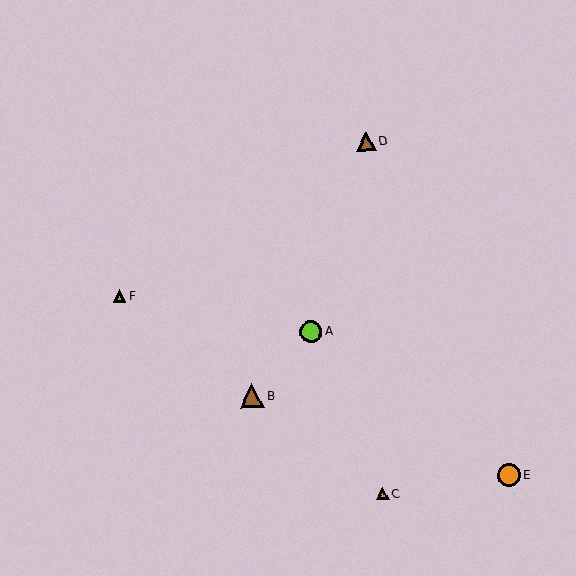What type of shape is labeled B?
Shape B is a brown triangle.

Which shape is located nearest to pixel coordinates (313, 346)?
The lime circle (labeled A) at (311, 332) is nearest to that location.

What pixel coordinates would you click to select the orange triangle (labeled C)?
Click at (383, 494) to select the orange triangle C.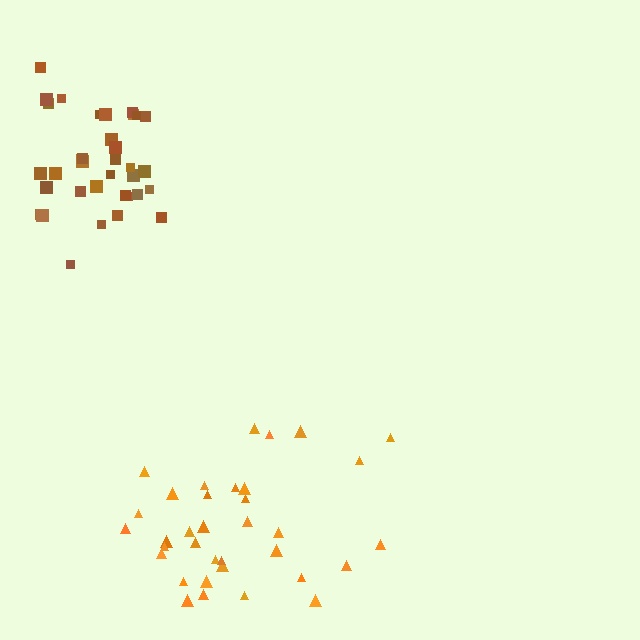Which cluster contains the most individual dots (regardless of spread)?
Brown (35).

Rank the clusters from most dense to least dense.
brown, orange.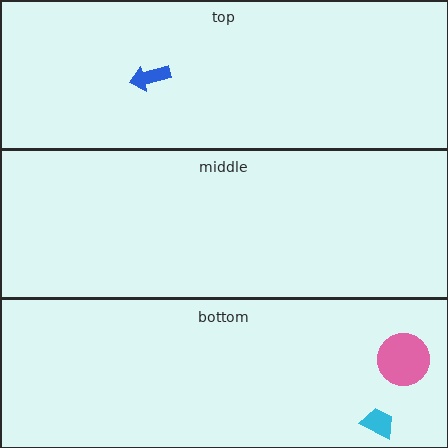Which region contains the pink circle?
The bottom region.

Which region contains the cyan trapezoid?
The bottom region.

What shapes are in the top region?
The blue arrow.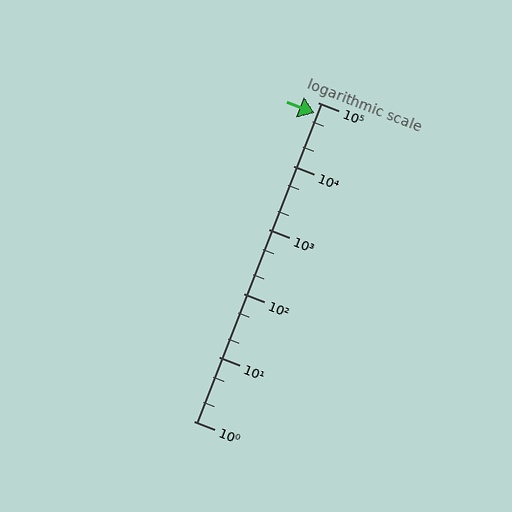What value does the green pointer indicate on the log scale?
The pointer indicates approximately 67000.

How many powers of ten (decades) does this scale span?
The scale spans 5 decades, from 1 to 100000.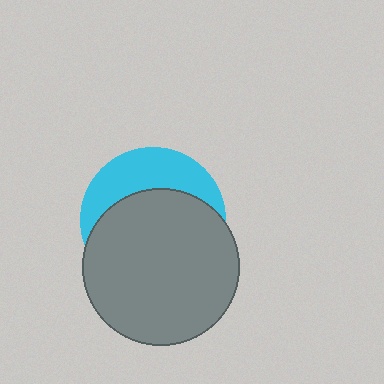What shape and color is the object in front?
The object in front is a gray circle.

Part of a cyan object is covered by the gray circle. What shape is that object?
It is a circle.